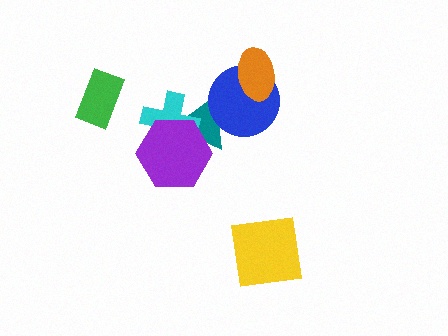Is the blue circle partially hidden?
Yes, it is partially covered by another shape.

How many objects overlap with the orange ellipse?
1 object overlaps with the orange ellipse.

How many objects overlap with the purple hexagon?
2 objects overlap with the purple hexagon.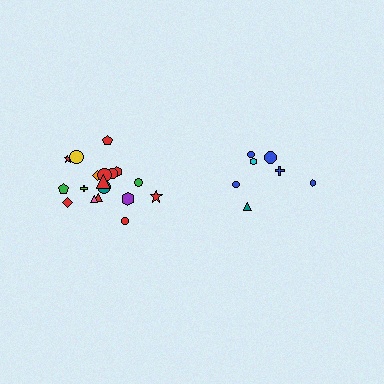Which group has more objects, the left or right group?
The left group.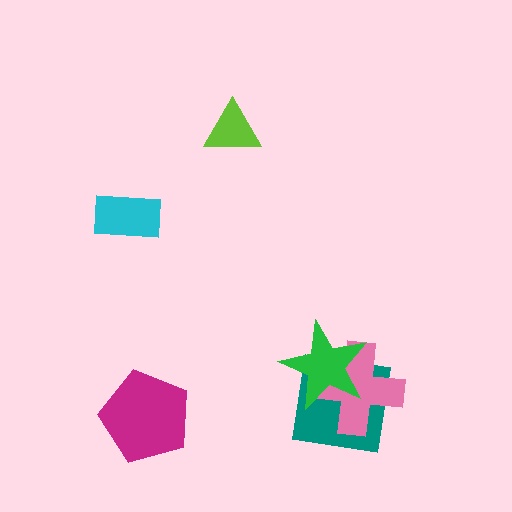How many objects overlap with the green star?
2 objects overlap with the green star.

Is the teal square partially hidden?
Yes, it is partially covered by another shape.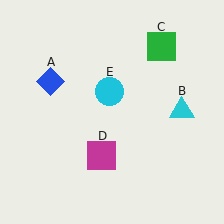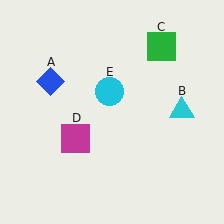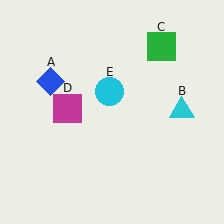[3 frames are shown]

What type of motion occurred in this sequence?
The magenta square (object D) rotated clockwise around the center of the scene.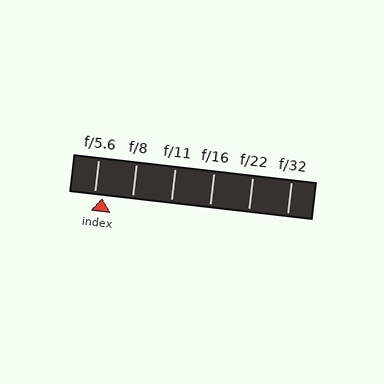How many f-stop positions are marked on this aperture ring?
There are 6 f-stop positions marked.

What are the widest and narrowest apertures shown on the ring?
The widest aperture shown is f/5.6 and the narrowest is f/32.